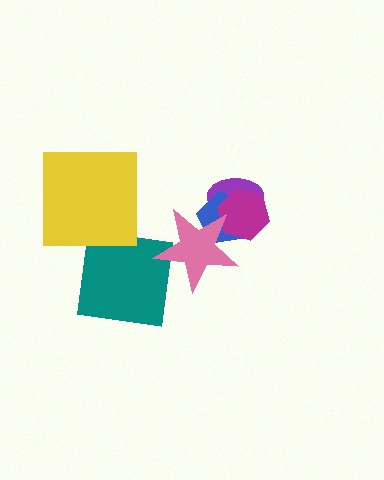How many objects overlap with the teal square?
1 object overlaps with the teal square.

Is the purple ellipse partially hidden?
Yes, it is partially covered by another shape.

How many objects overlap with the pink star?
4 objects overlap with the pink star.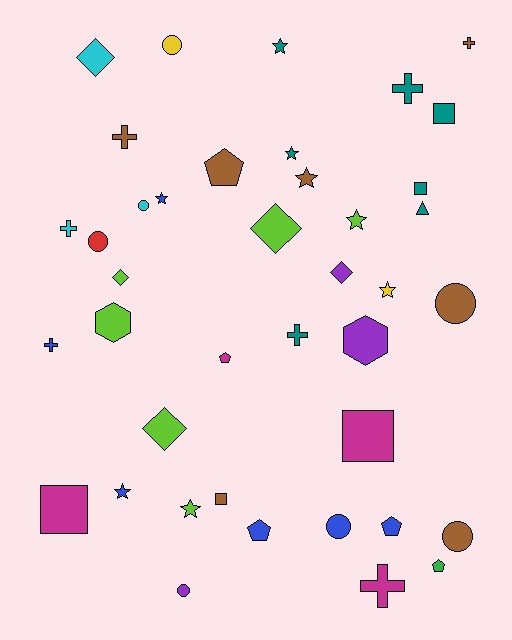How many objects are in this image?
There are 40 objects.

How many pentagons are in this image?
There are 5 pentagons.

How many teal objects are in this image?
There are 7 teal objects.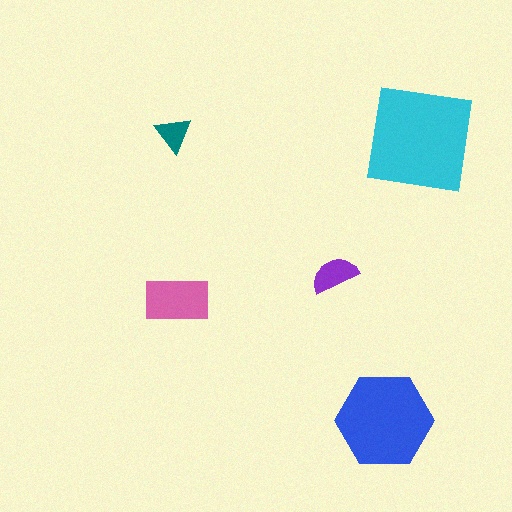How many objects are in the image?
There are 5 objects in the image.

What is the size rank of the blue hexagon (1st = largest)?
2nd.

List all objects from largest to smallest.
The cyan square, the blue hexagon, the pink rectangle, the purple semicircle, the teal triangle.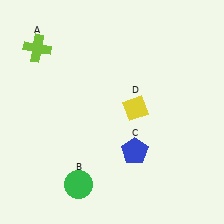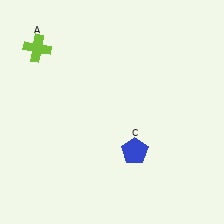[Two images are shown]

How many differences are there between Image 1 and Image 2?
There are 2 differences between the two images.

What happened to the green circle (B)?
The green circle (B) was removed in Image 2. It was in the bottom-left area of Image 1.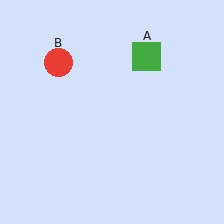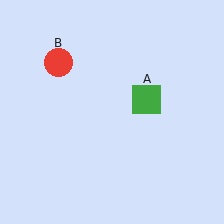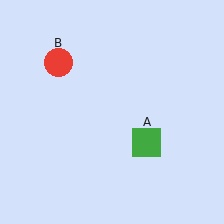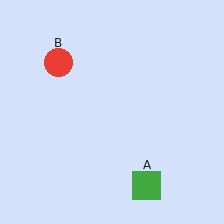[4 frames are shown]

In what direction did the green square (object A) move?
The green square (object A) moved down.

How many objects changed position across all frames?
1 object changed position: green square (object A).